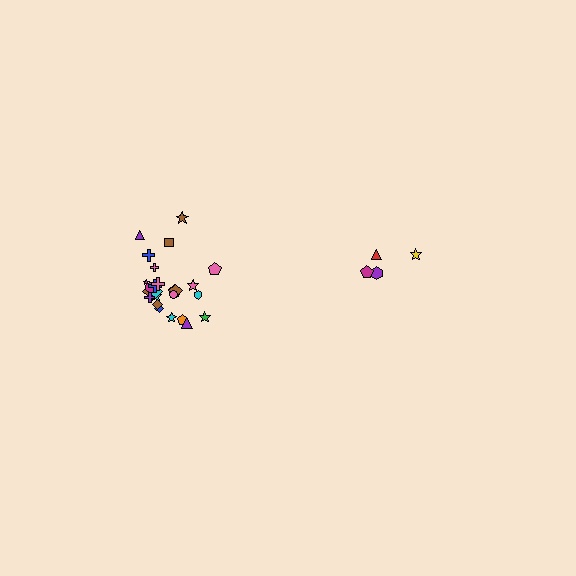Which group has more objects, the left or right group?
The left group.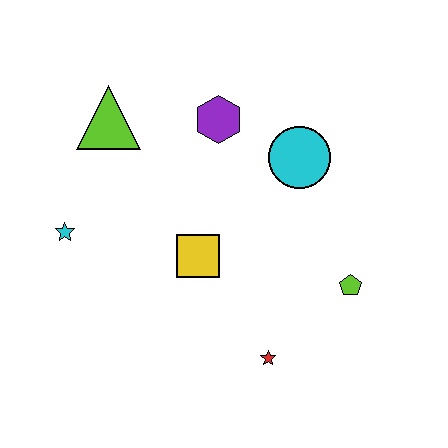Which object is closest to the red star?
The lime pentagon is closest to the red star.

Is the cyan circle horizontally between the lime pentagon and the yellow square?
Yes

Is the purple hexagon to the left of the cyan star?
No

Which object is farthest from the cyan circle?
The cyan star is farthest from the cyan circle.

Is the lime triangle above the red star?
Yes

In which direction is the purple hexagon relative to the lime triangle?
The purple hexagon is to the right of the lime triangle.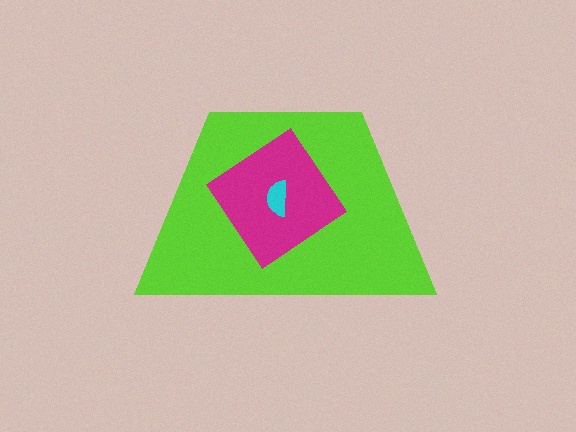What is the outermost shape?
The lime trapezoid.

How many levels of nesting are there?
3.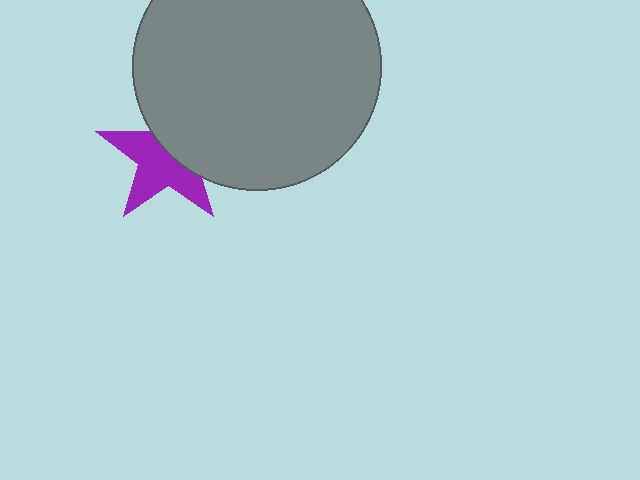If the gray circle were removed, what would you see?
You would see the complete purple star.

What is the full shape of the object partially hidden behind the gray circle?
The partially hidden object is a purple star.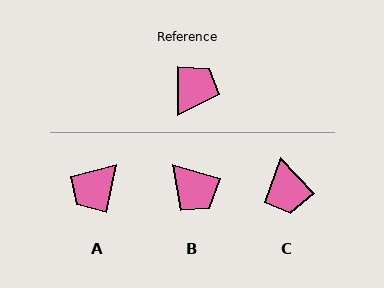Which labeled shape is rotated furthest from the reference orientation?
A, about 170 degrees away.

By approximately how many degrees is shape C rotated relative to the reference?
Approximately 135 degrees clockwise.